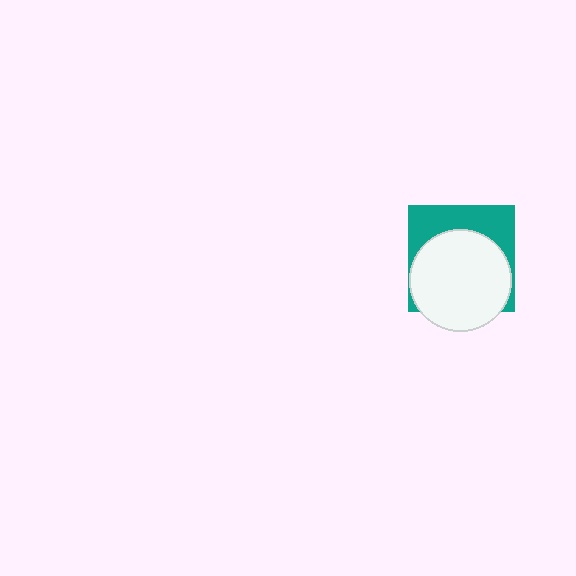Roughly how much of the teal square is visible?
A small part of it is visible (roughly 37%).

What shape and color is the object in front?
The object in front is a white circle.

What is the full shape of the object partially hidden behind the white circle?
The partially hidden object is a teal square.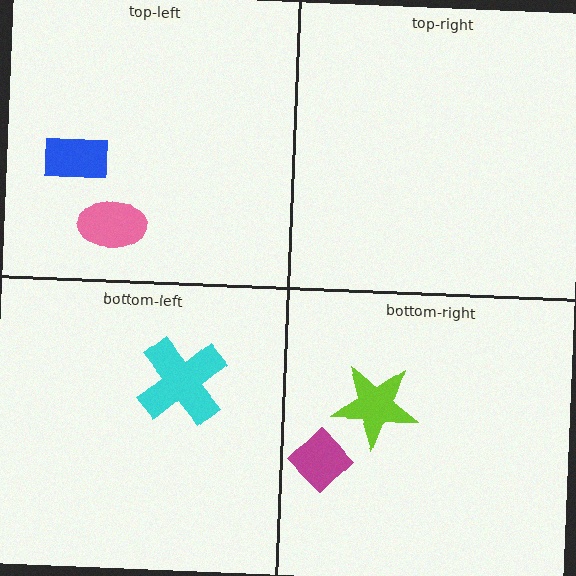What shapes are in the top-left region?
The blue rectangle, the pink ellipse.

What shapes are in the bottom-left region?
The cyan cross.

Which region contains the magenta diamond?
The bottom-right region.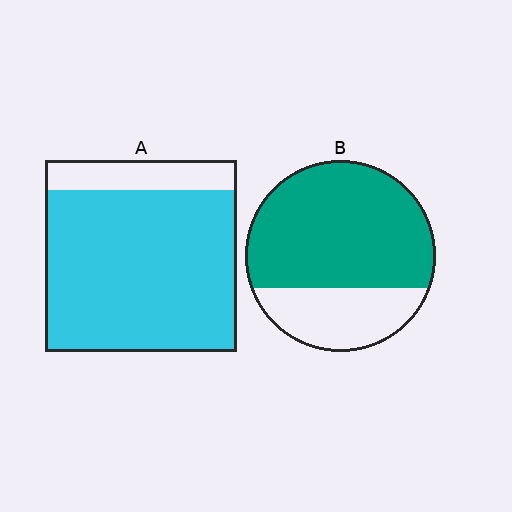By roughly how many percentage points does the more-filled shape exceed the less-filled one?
By roughly 15 percentage points (A over B).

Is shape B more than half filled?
Yes.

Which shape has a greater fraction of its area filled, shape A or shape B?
Shape A.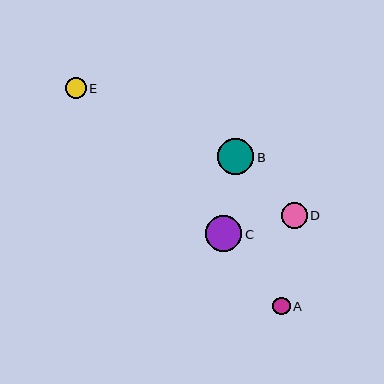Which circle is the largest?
Circle B is the largest with a size of approximately 36 pixels.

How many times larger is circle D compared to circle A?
Circle D is approximately 1.4 times the size of circle A.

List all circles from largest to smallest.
From largest to smallest: B, C, D, E, A.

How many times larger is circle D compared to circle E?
Circle D is approximately 1.2 times the size of circle E.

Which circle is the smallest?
Circle A is the smallest with a size of approximately 18 pixels.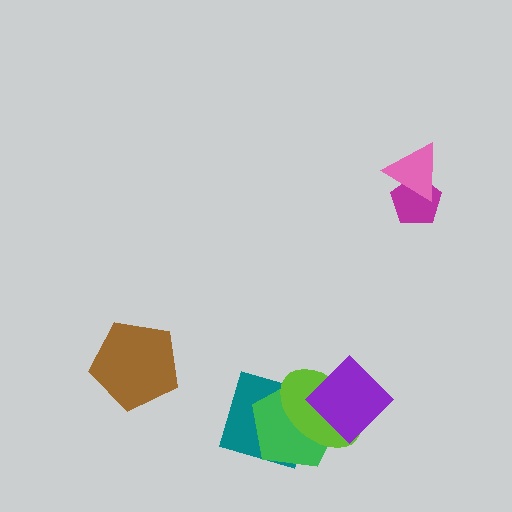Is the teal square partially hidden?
Yes, it is partially covered by another shape.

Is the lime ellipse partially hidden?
Yes, it is partially covered by another shape.